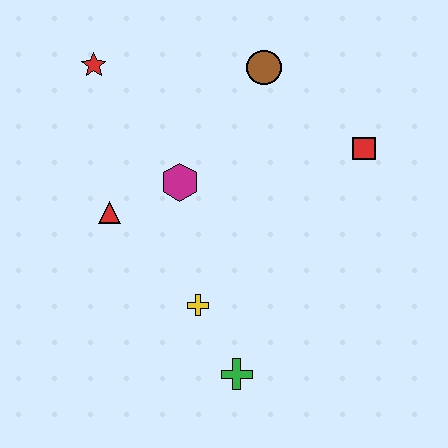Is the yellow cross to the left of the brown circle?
Yes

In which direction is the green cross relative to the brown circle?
The green cross is below the brown circle.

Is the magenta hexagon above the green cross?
Yes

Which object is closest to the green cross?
The yellow cross is closest to the green cross.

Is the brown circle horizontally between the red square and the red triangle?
Yes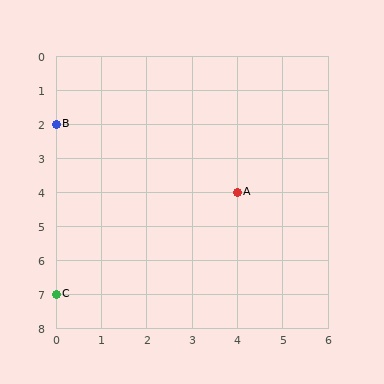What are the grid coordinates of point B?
Point B is at grid coordinates (0, 2).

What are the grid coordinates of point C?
Point C is at grid coordinates (0, 7).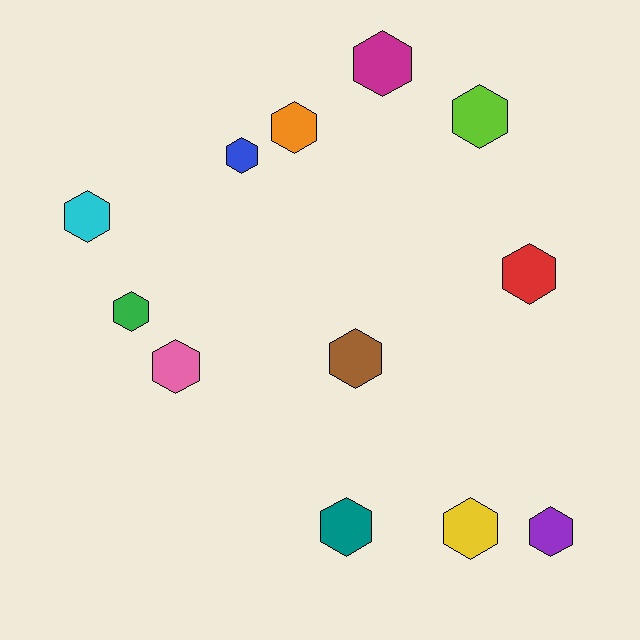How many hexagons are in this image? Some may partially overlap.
There are 12 hexagons.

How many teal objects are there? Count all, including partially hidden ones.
There is 1 teal object.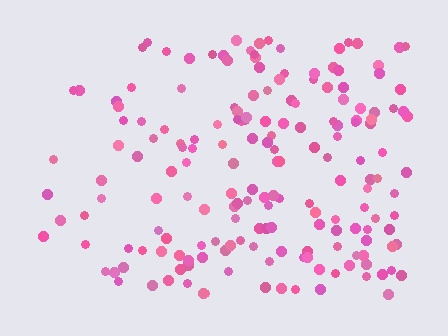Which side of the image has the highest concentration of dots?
The right.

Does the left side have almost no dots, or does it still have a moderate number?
Still a moderate number, just noticeably fewer than the right.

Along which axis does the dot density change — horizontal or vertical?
Horizontal.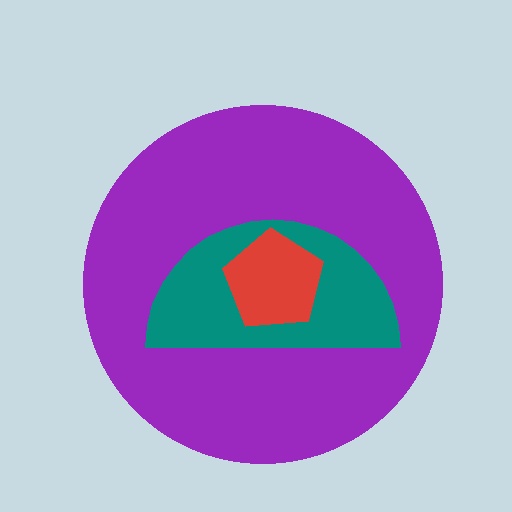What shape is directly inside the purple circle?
The teal semicircle.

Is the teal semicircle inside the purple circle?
Yes.